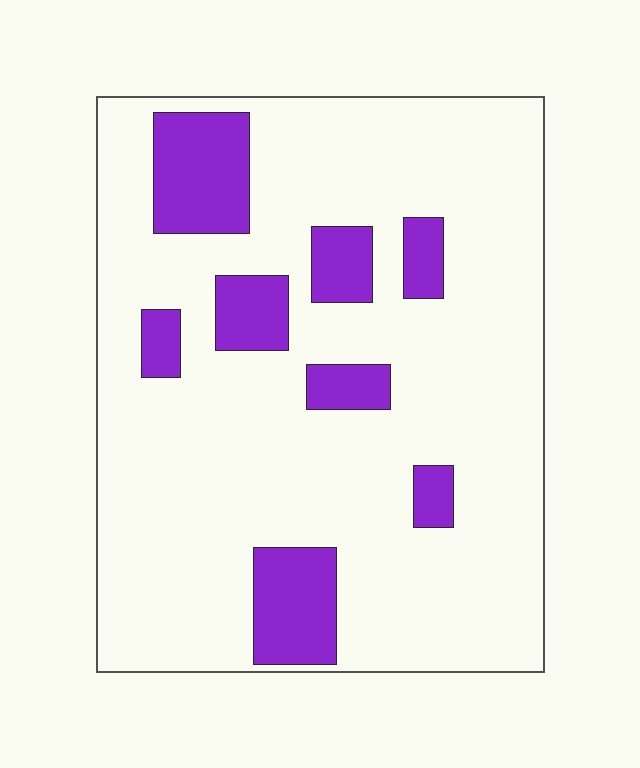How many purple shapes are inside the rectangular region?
8.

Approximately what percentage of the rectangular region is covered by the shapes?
Approximately 15%.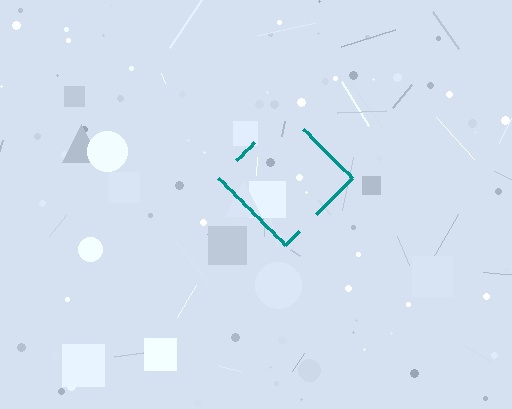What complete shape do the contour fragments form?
The contour fragments form a diamond.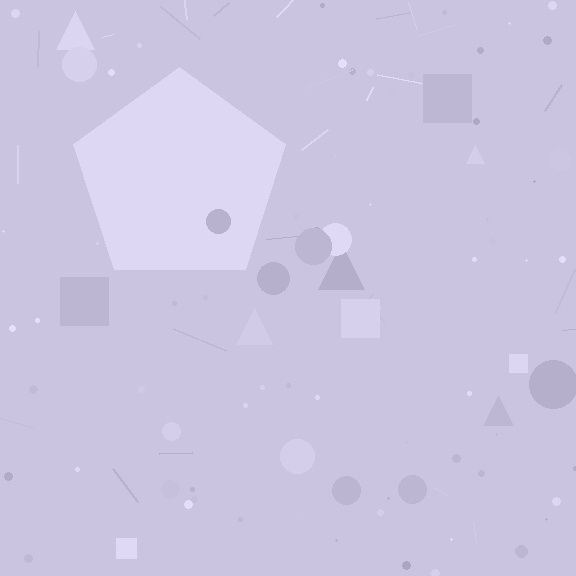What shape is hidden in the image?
A pentagon is hidden in the image.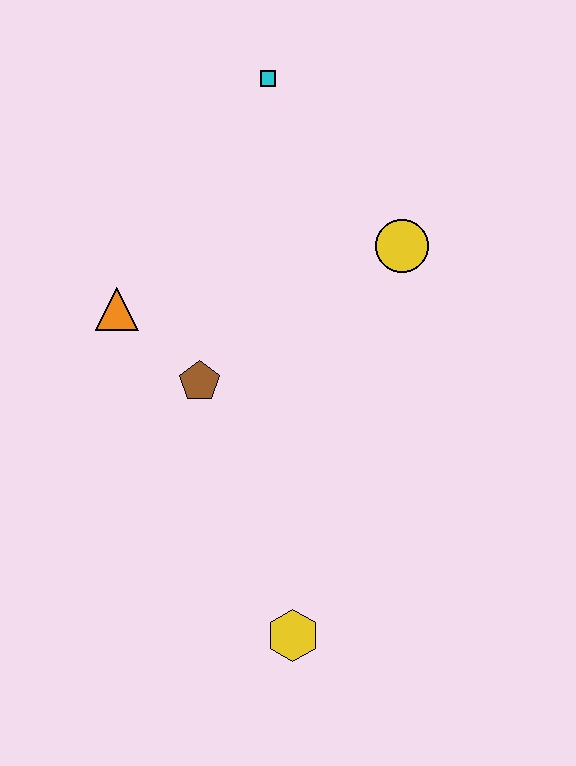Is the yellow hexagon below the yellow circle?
Yes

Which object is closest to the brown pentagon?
The orange triangle is closest to the brown pentagon.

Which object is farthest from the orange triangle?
The yellow hexagon is farthest from the orange triangle.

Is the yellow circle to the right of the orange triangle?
Yes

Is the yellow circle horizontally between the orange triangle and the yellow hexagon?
No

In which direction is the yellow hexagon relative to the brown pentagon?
The yellow hexagon is below the brown pentagon.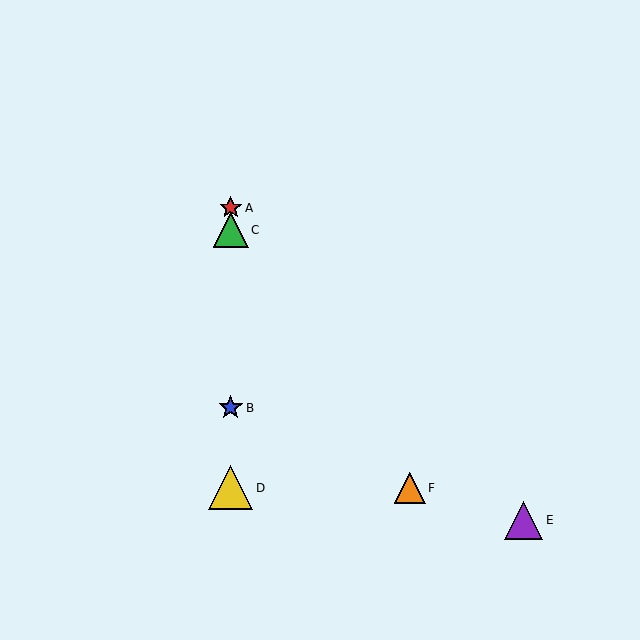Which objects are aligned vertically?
Objects A, B, C, D are aligned vertically.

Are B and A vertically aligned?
Yes, both are at x≈231.